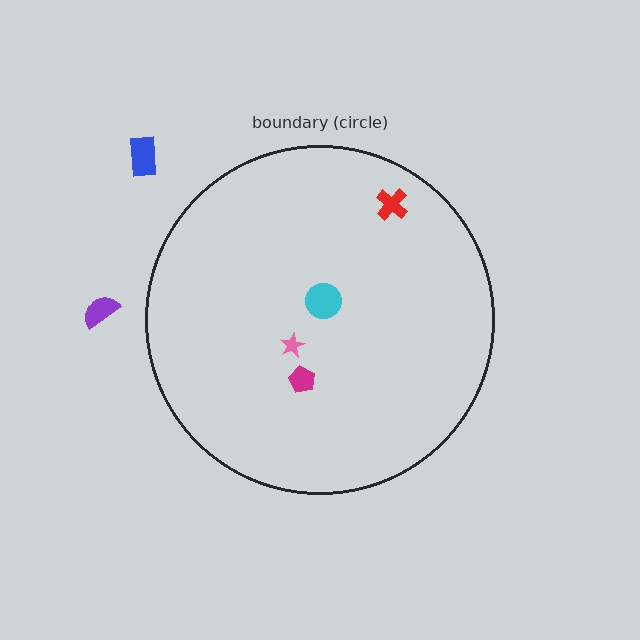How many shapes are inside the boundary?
4 inside, 2 outside.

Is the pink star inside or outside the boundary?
Inside.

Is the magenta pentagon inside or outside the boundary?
Inside.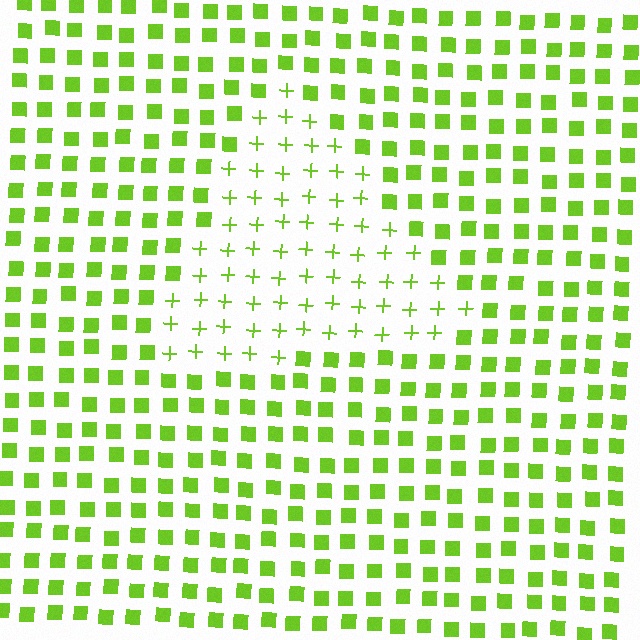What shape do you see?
I see a triangle.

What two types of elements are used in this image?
The image uses plus signs inside the triangle region and squares outside it.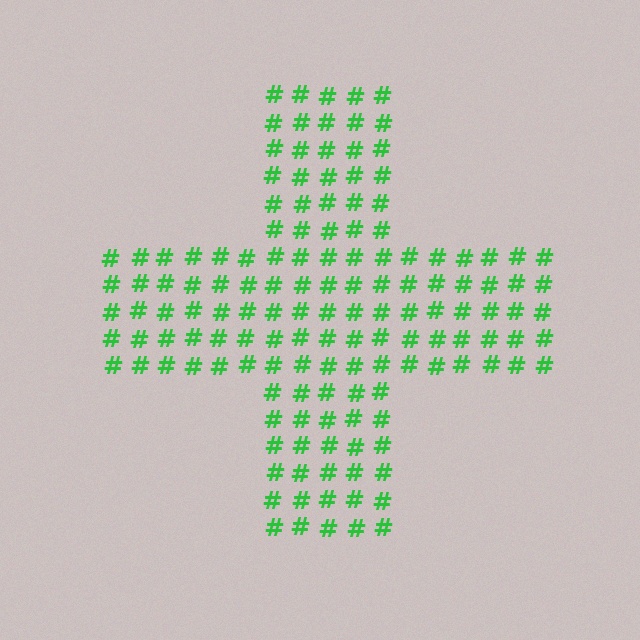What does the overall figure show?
The overall figure shows a cross.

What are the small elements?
The small elements are hash symbols.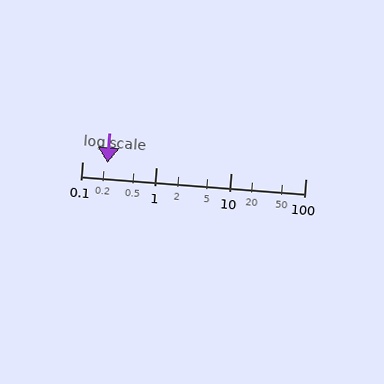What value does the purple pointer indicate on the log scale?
The pointer indicates approximately 0.22.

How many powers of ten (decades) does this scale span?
The scale spans 3 decades, from 0.1 to 100.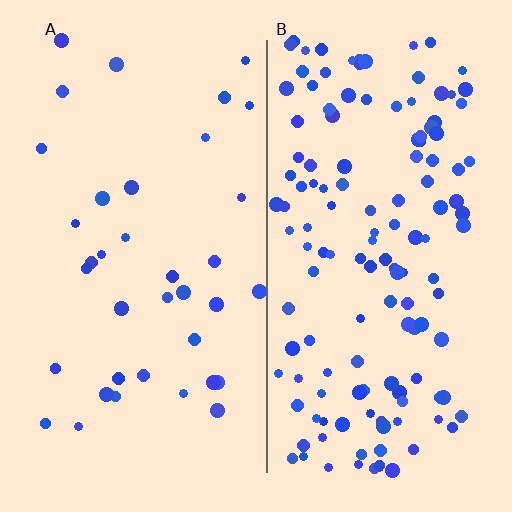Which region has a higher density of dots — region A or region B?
B (the right).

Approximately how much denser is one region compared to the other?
Approximately 3.8× — region B over region A.